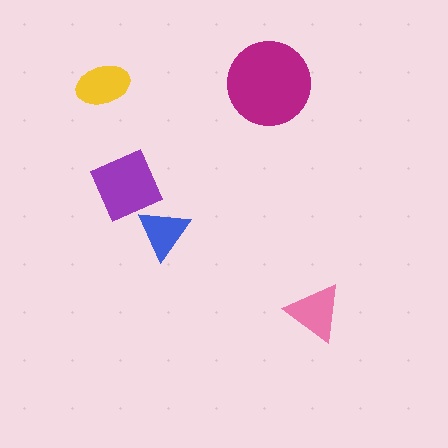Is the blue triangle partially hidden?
Yes, it is partially covered by another shape.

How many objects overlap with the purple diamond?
1 object overlaps with the purple diamond.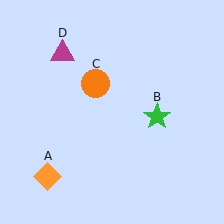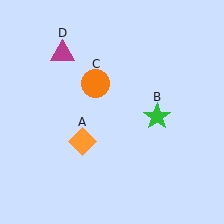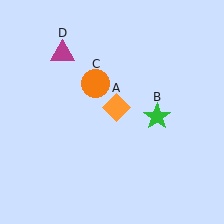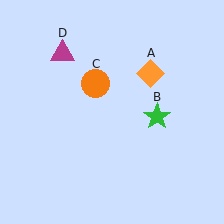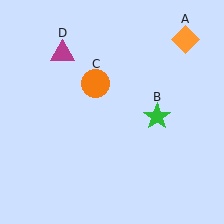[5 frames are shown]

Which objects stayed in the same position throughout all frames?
Green star (object B) and orange circle (object C) and magenta triangle (object D) remained stationary.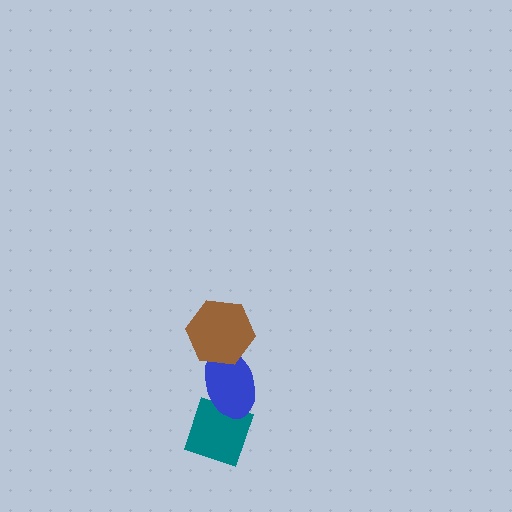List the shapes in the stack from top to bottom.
From top to bottom: the brown hexagon, the blue ellipse, the teal diamond.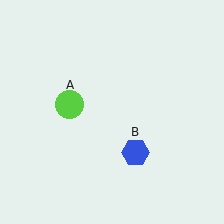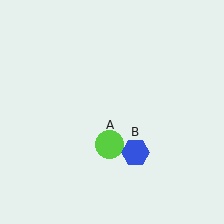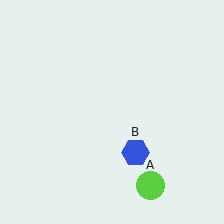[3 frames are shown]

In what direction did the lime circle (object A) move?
The lime circle (object A) moved down and to the right.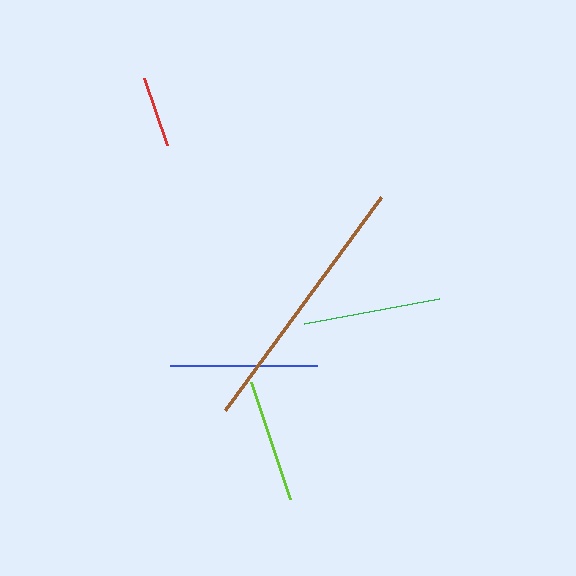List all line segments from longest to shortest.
From longest to shortest: brown, blue, green, lime, red.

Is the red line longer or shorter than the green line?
The green line is longer than the red line.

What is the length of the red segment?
The red segment is approximately 71 pixels long.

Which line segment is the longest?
The brown line is the longest at approximately 264 pixels.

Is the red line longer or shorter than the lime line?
The lime line is longer than the red line.